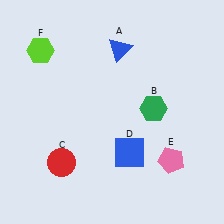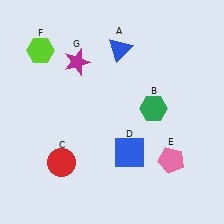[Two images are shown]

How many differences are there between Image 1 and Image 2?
There is 1 difference between the two images.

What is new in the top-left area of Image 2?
A magenta star (G) was added in the top-left area of Image 2.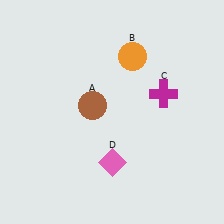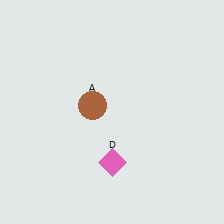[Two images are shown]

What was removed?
The orange circle (B), the magenta cross (C) were removed in Image 2.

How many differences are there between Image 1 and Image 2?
There are 2 differences between the two images.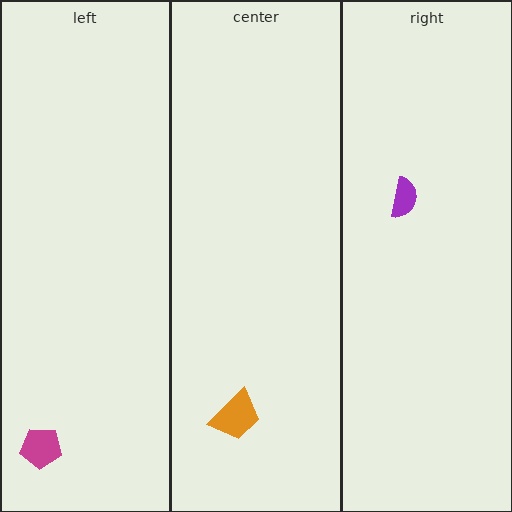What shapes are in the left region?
The magenta pentagon.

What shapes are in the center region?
The orange trapezoid.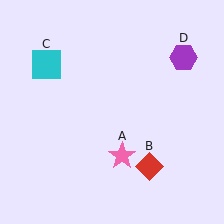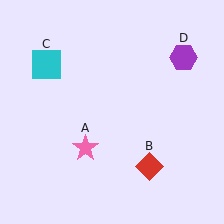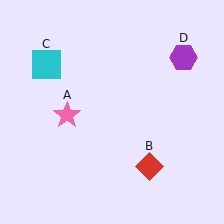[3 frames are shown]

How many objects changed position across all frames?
1 object changed position: pink star (object A).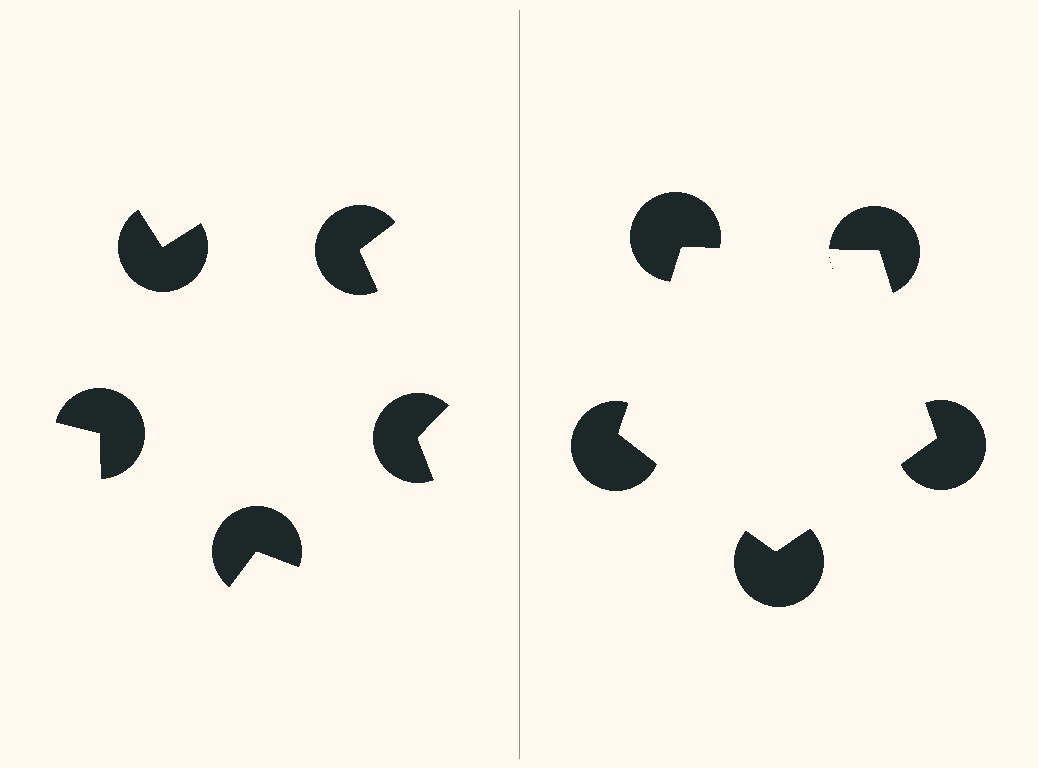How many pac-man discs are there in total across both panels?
10 — 5 on each side.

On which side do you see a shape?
An illusory pentagon appears on the right side. On the left side the wedge cuts are rotated, so no coherent shape forms.